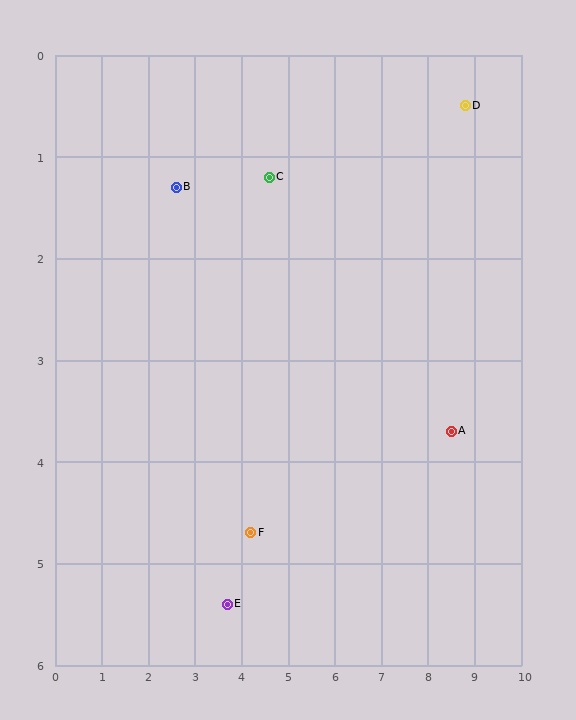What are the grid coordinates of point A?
Point A is at approximately (8.5, 3.7).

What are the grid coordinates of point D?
Point D is at approximately (8.8, 0.5).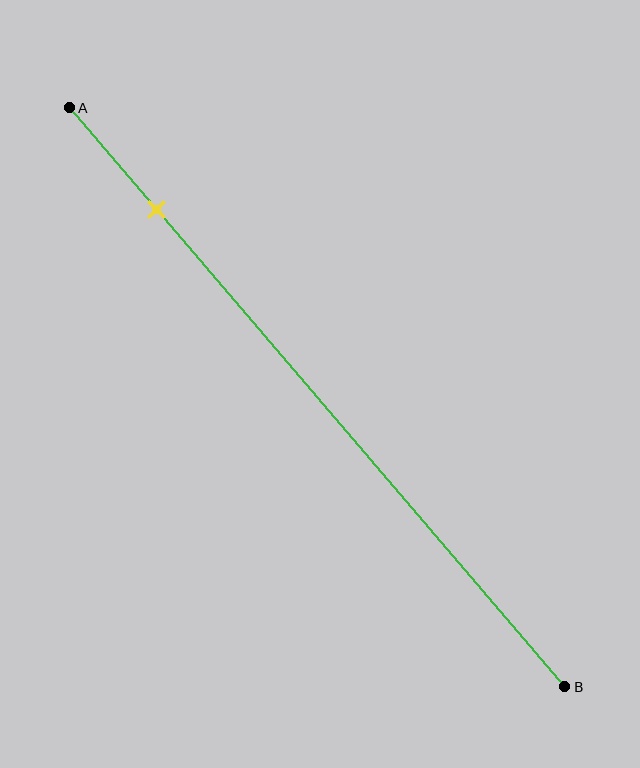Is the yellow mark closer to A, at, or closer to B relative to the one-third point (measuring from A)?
The yellow mark is closer to point A than the one-third point of segment AB.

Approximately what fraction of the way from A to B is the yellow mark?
The yellow mark is approximately 20% of the way from A to B.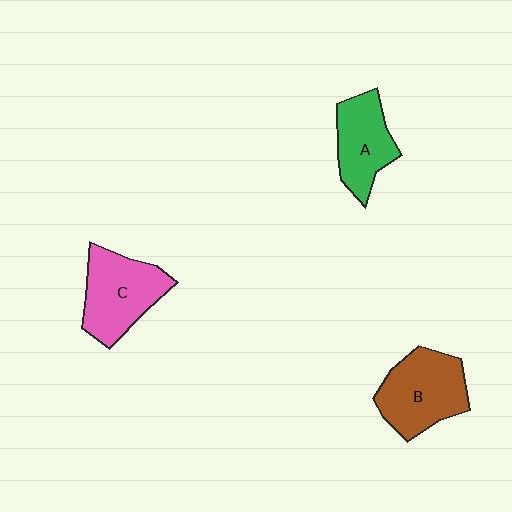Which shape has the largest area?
Shape B (brown).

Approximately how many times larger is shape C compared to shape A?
Approximately 1.2 times.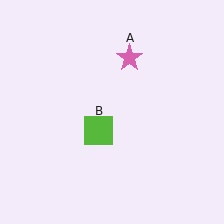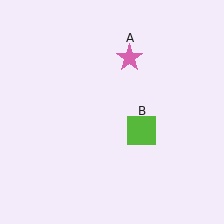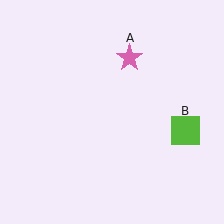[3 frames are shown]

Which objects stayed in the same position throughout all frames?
Pink star (object A) remained stationary.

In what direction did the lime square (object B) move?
The lime square (object B) moved right.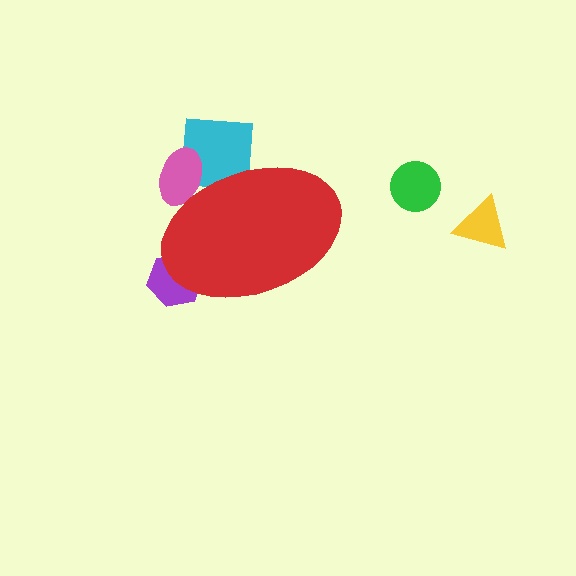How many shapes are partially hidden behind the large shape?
3 shapes are partially hidden.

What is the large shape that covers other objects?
A red ellipse.